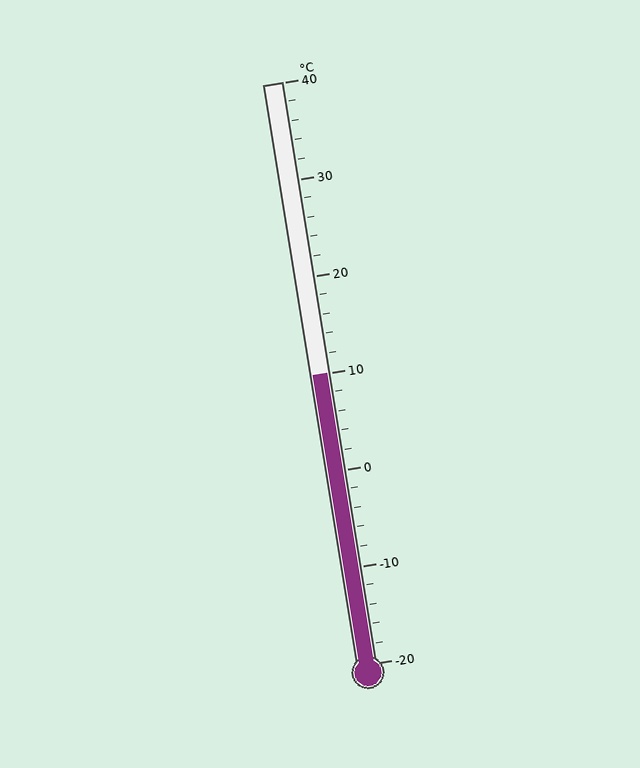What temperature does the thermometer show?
The thermometer shows approximately 10°C.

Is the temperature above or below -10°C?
The temperature is above -10°C.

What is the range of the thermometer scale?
The thermometer scale ranges from -20°C to 40°C.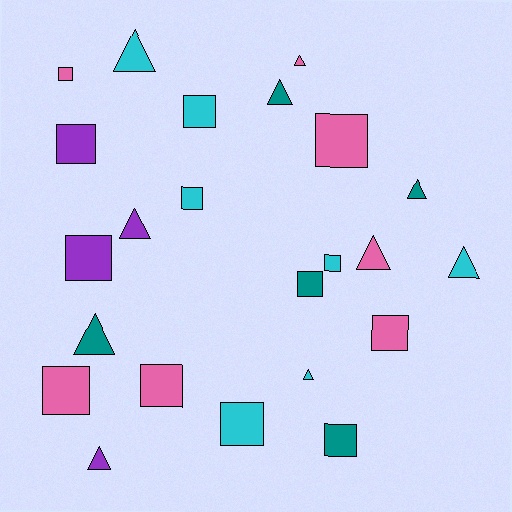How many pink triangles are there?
There are 2 pink triangles.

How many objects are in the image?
There are 23 objects.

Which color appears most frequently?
Cyan, with 7 objects.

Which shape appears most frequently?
Square, with 13 objects.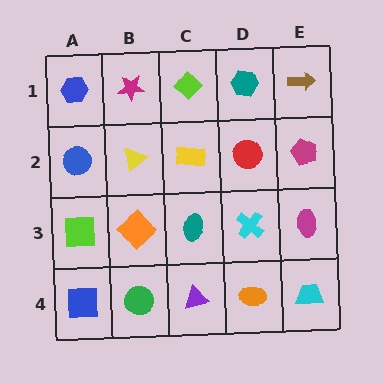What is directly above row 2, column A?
A blue hexagon.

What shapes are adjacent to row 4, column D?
A cyan cross (row 3, column D), a purple triangle (row 4, column C), a cyan trapezoid (row 4, column E).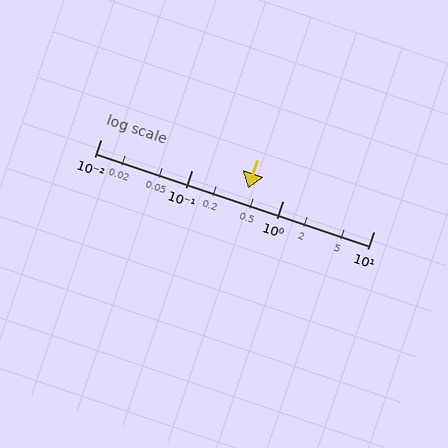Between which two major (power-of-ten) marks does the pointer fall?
The pointer is between 0.1 and 1.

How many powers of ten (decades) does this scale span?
The scale spans 3 decades, from 0.01 to 10.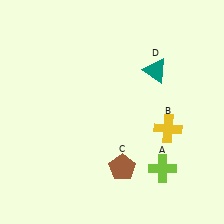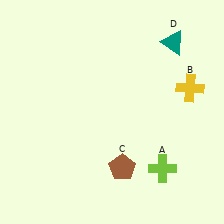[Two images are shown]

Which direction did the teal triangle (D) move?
The teal triangle (D) moved up.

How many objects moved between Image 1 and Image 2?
2 objects moved between the two images.